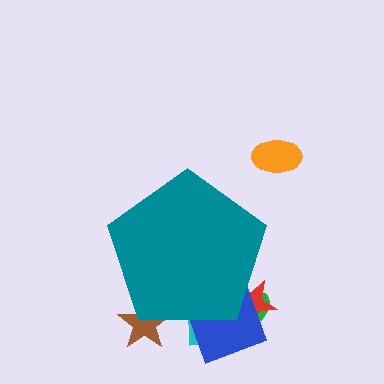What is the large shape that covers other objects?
A teal pentagon.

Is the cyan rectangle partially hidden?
Yes, the cyan rectangle is partially hidden behind the teal pentagon.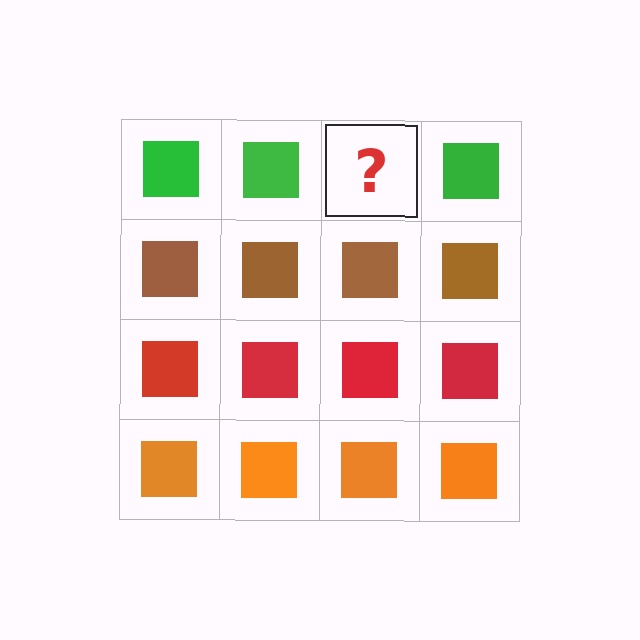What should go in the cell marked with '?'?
The missing cell should contain a green square.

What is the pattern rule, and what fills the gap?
The rule is that each row has a consistent color. The gap should be filled with a green square.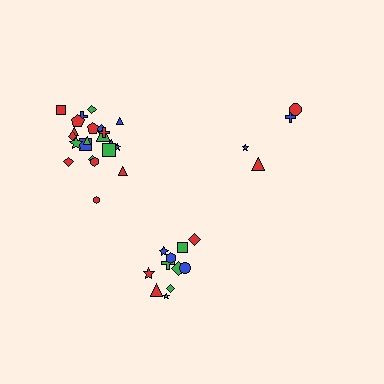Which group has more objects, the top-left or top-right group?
The top-left group.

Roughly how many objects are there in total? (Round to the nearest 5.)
Roughly 40 objects in total.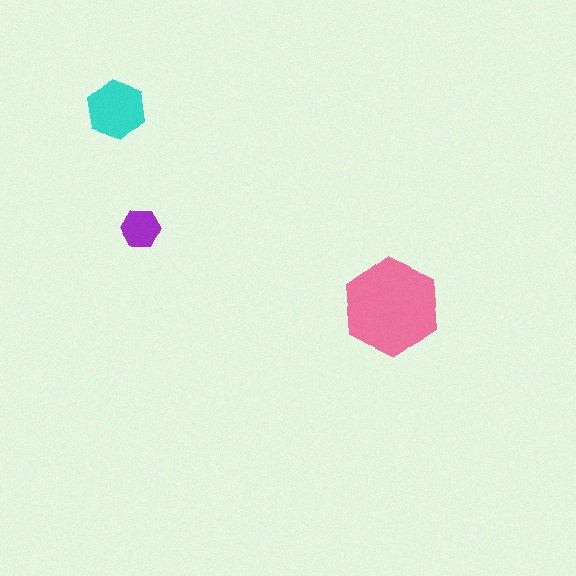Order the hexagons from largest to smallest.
the pink one, the cyan one, the purple one.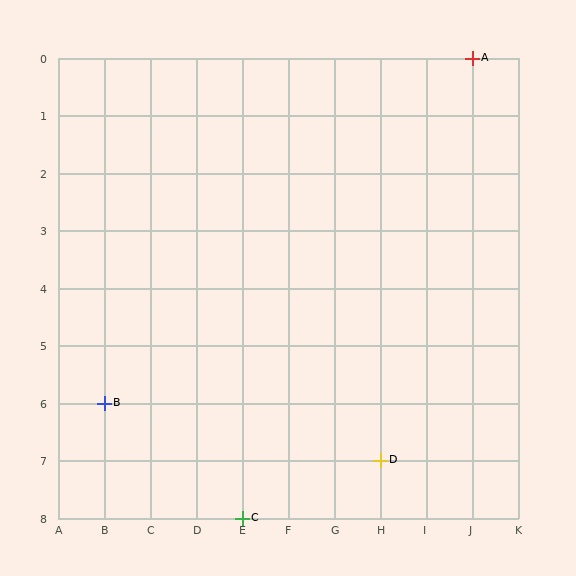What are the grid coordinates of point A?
Point A is at grid coordinates (J, 0).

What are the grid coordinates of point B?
Point B is at grid coordinates (B, 6).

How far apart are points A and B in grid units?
Points A and B are 8 columns and 6 rows apart (about 10.0 grid units diagonally).